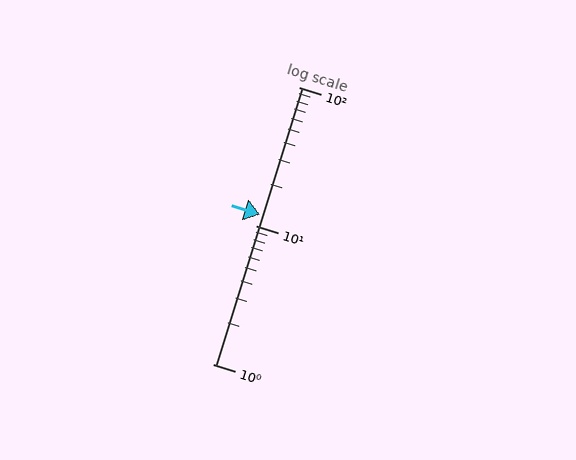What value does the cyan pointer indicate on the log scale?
The pointer indicates approximately 12.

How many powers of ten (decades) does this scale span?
The scale spans 2 decades, from 1 to 100.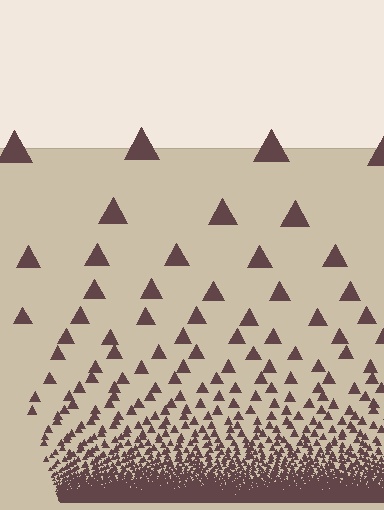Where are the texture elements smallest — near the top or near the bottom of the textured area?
Near the bottom.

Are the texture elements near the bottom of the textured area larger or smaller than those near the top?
Smaller. The gradient is inverted — elements near the bottom are smaller and denser.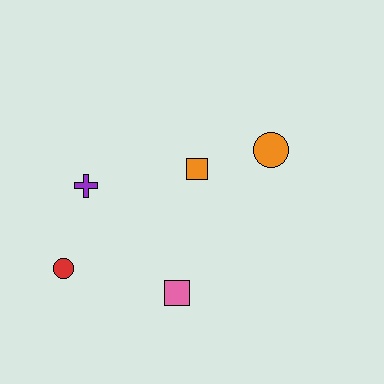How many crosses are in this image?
There is 1 cross.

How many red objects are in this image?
There is 1 red object.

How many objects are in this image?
There are 5 objects.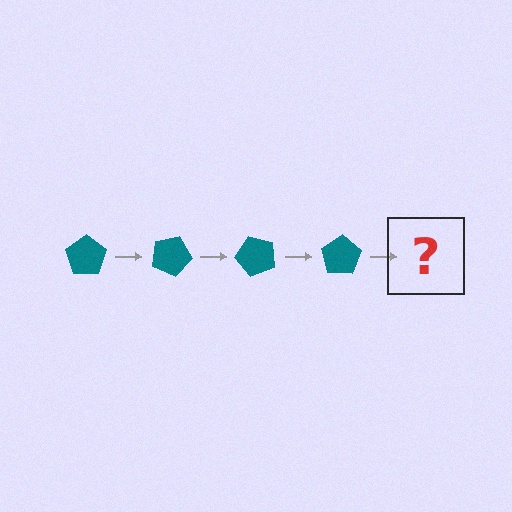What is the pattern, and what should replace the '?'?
The pattern is that the pentagon rotates 25 degrees each step. The '?' should be a teal pentagon rotated 100 degrees.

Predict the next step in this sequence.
The next step is a teal pentagon rotated 100 degrees.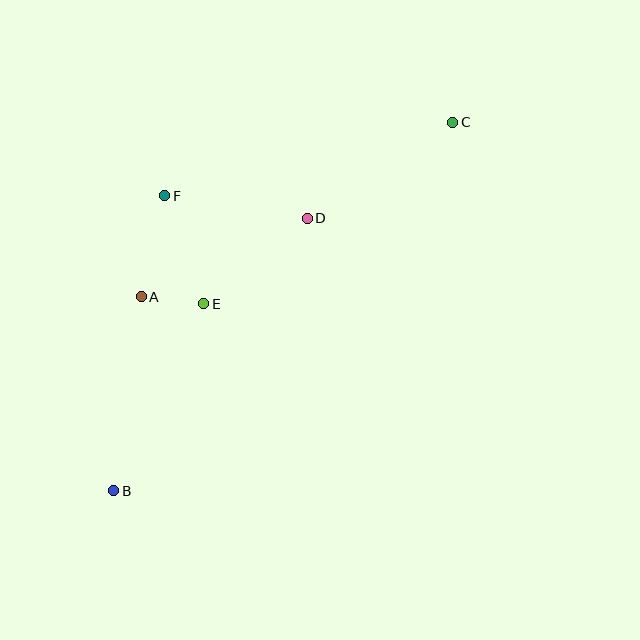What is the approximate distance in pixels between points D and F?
The distance between D and F is approximately 145 pixels.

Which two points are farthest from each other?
Points B and C are farthest from each other.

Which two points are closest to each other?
Points A and E are closest to each other.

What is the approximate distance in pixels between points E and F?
The distance between E and F is approximately 115 pixels.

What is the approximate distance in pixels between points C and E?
The distance between C and E is approximately 308 pixels.